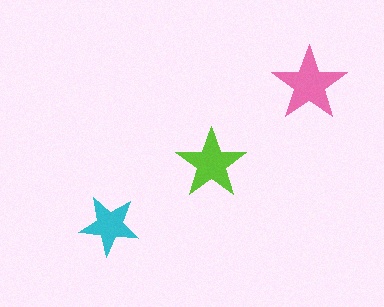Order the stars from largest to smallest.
the pink one, the lime one, the cyan one.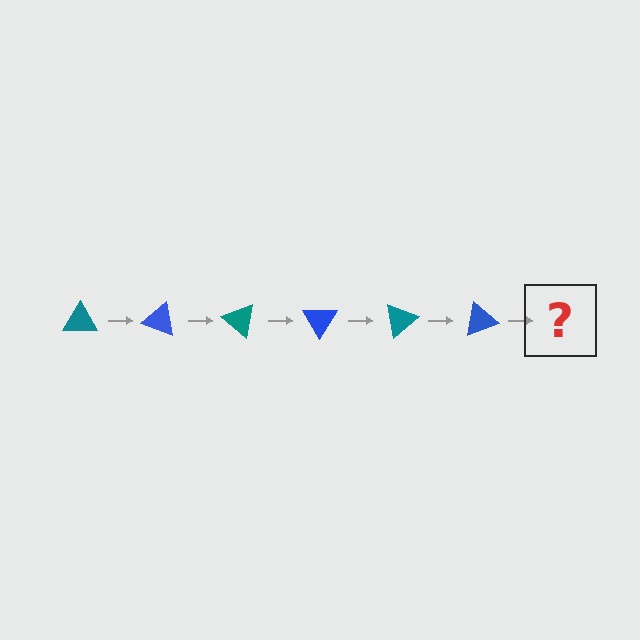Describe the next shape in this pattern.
It should be a teal triangle, rotated 120 degrees from the start.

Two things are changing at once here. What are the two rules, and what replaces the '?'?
The two rules are that it rotates 20 degrees each step and the color cycles through teal and blue. The '?' should be a teal triangle, rotated 120 degrees from the start.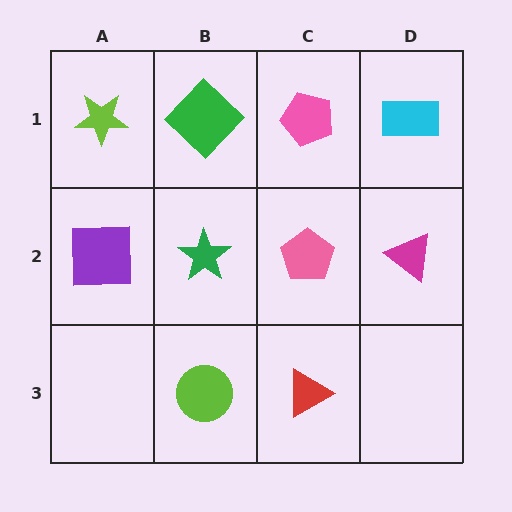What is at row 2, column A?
A purple square.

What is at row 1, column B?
A green diamond.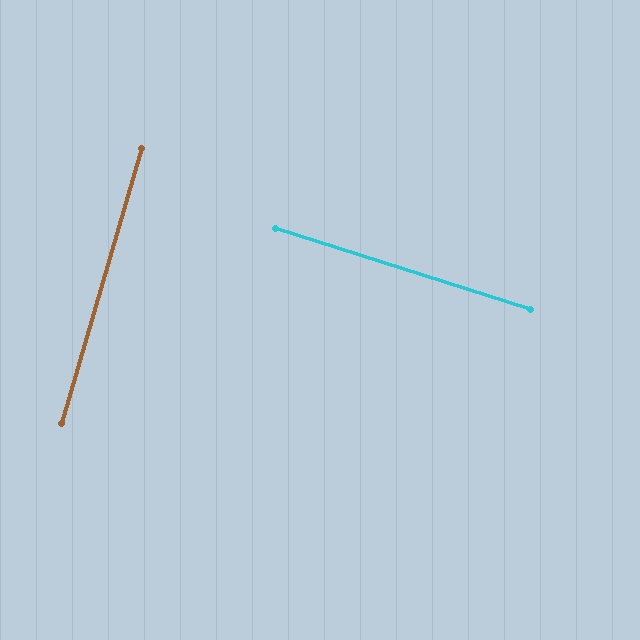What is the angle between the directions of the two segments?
Approximately 88 degrees.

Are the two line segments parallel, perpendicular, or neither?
Perpendicular — they meet at approximately 88°.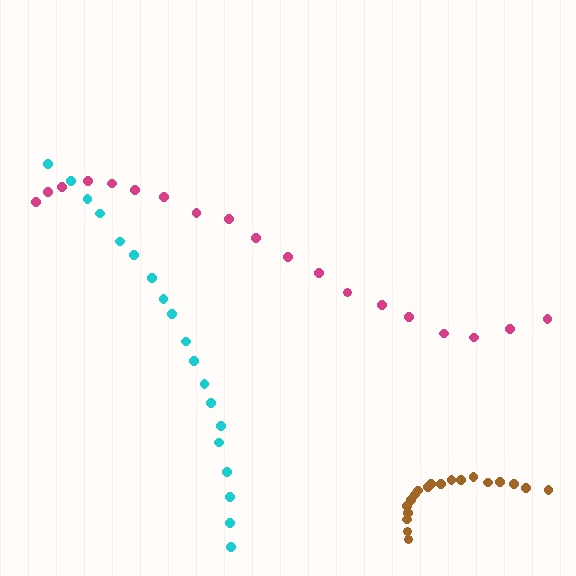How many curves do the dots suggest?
There are 3 distinct paths.